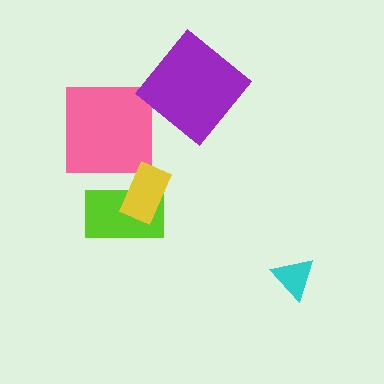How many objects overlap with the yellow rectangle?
1 object overlaps with the yellow rectangle.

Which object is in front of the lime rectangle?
The yellow rectangle is in front of the lime rectangle.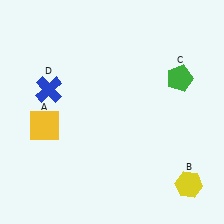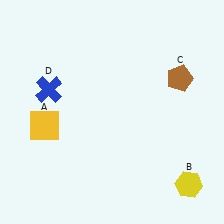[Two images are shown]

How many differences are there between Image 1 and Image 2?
There is 1 difference between the two images.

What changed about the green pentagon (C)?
In Image 1, C is green. In Image 2, it changed to brown.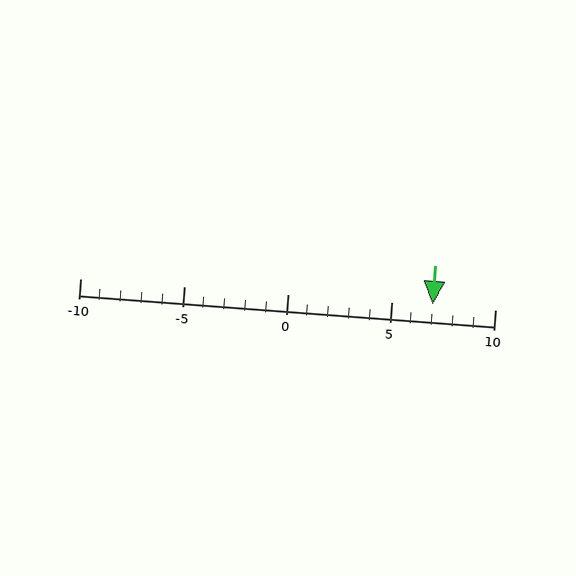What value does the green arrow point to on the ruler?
The green arrow points to approximately 7.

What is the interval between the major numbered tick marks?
The major tick marks are spaced 5 units apart.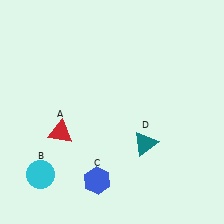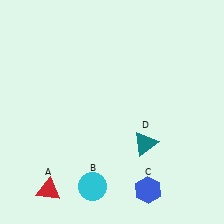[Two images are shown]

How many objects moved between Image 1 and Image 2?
3 objects moved between the two images.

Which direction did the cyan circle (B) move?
The cyan circle (B) moved right.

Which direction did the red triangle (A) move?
The red triangle (A) moved down.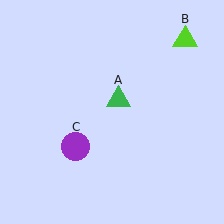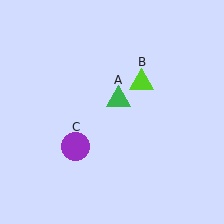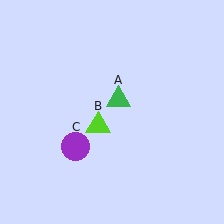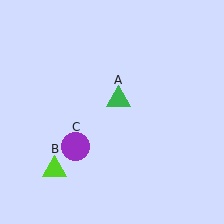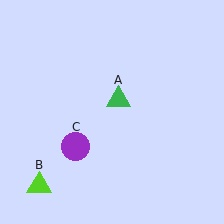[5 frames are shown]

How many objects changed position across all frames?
1 object changed position: lime triangle (object B).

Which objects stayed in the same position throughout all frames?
Green triangle (object A) and purple circle (object C) remained stationary.